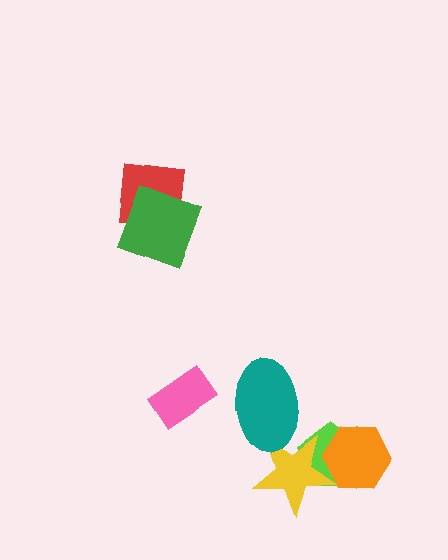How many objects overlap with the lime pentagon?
2 objects overlap with the lime pentagon.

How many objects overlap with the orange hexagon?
2 objects overlap with the orange hexagon.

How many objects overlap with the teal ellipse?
1 object overlaps with the teal ellipse.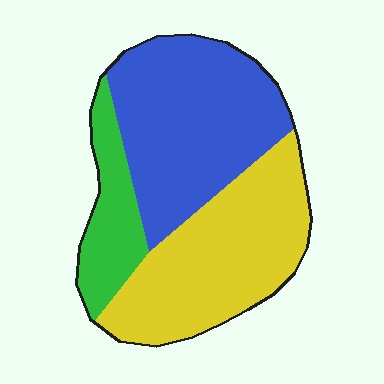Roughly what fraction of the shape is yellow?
Yellow covers around 40% of the shape.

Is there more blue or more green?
Blue.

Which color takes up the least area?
Green, at roughly 15%.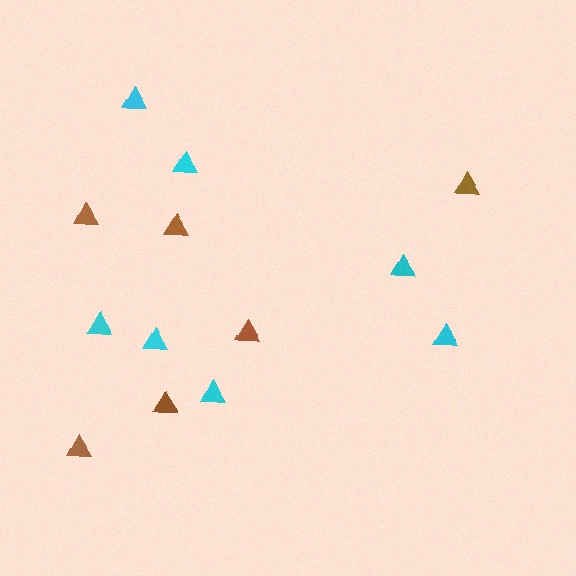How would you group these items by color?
There are 2 groups: one group of cyan triangles (7) and one group of brown triangles (6).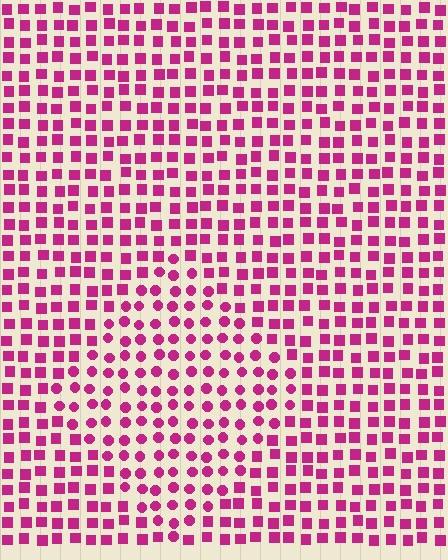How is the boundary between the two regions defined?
The boundary is defined by a change in element shape: circles inside vs. squares outside. All elements share the same color and spacing.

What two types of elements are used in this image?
The image uses circles inside the diamond region and squares outside it.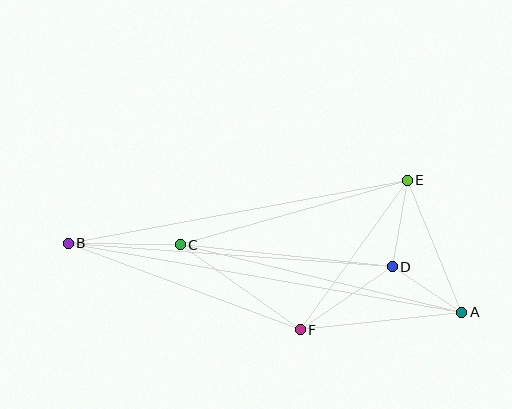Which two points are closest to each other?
Points A and D are closest to each other.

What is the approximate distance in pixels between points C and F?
The distance between C and F is approximately 147 pixels.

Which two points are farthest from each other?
Points A and B are farthest from each other.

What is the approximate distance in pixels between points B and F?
The distance between B and F is approximately 247 pixels.